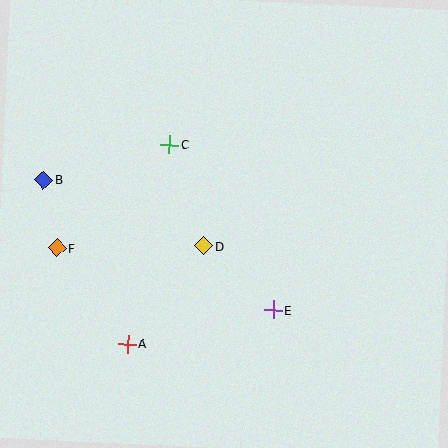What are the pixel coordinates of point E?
Point E is at (273, 310).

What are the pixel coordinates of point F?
Point F is at (57, 248).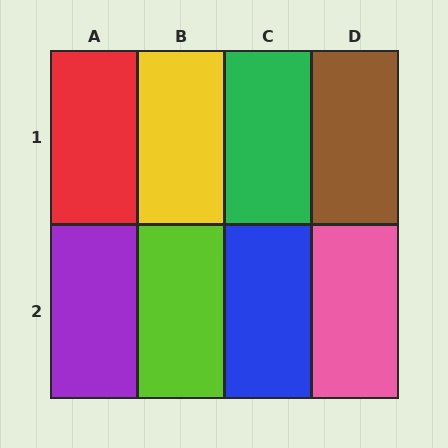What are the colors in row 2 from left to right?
Purple, lime, blue, pink.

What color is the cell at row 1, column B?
Yellow.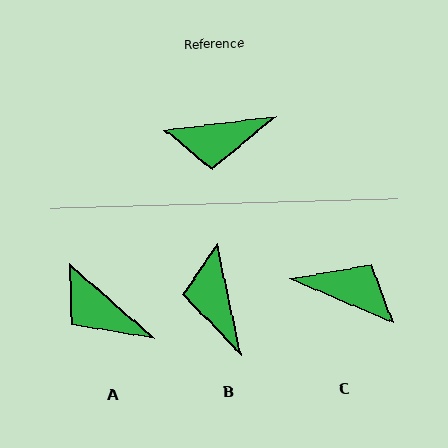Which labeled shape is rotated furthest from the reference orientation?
C, about 150 degrees away.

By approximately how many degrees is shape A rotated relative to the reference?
Approximately 49 degrees clockwise.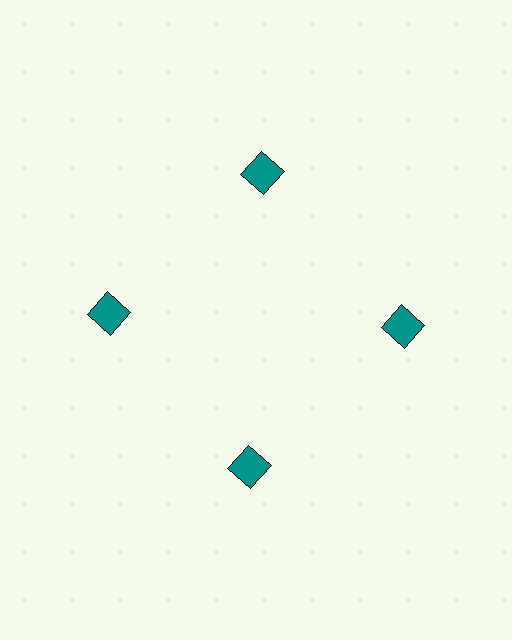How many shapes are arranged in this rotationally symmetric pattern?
There are 4 shapes, arranged in 4 groups of 1.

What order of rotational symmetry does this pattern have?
This pattern has 4-fold rotational symmetry.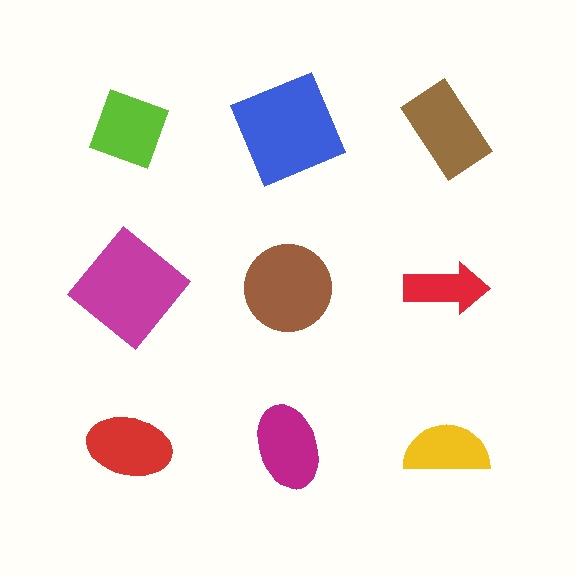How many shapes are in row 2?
3 shapes.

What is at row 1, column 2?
A blue square.